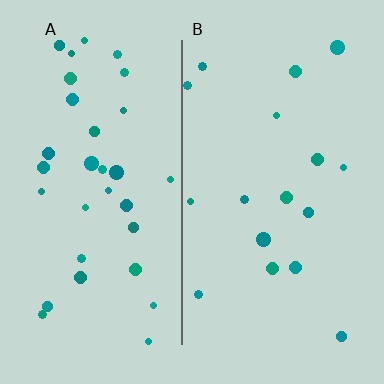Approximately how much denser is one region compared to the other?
Approximately 1.9× — region A over region B.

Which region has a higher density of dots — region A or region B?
A (the left).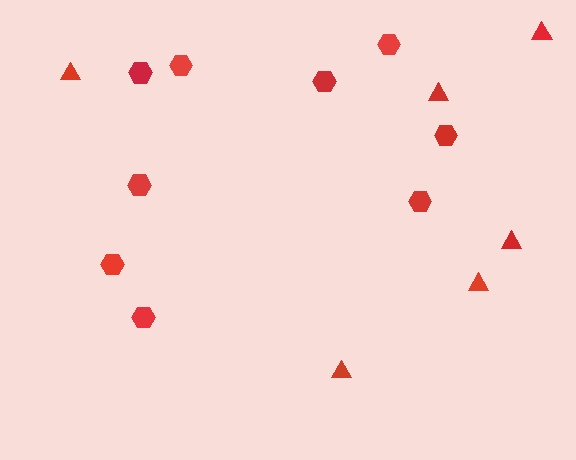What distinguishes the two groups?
There are 2 groups: one group of hexagons (9) and one group of triangles (6).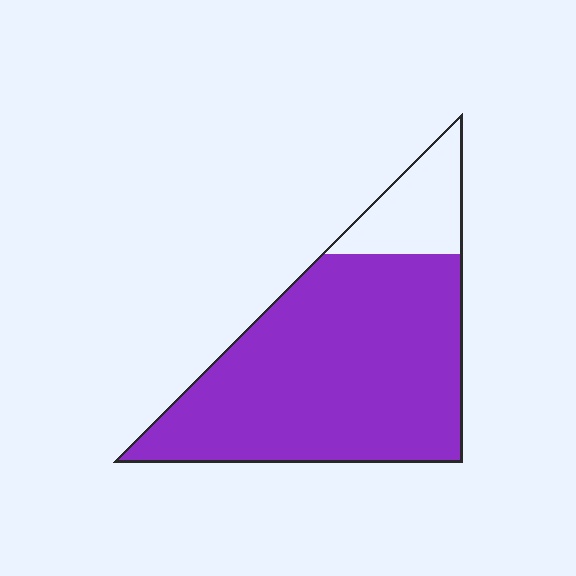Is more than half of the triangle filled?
Yes.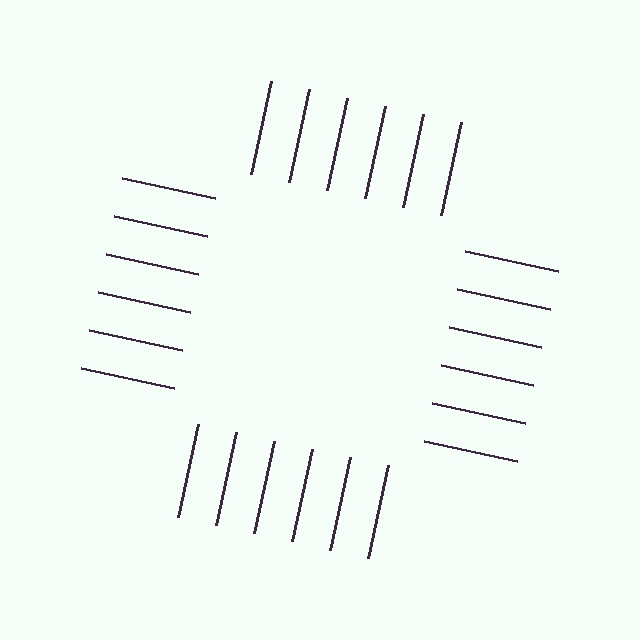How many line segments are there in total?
24 — 6 along each of the 4 edges.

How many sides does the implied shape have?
4 sides — the line-ends trace a square.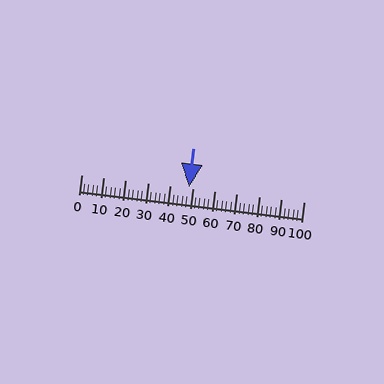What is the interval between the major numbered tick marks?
The major tick marks are spaced 10 units apart.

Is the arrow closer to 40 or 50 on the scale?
The arrow is closer to 50.